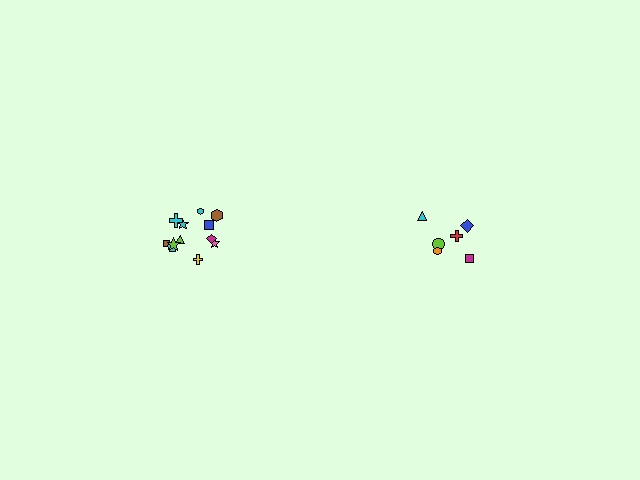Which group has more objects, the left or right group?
The left group.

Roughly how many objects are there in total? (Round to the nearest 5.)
Roughly 20 objects in total.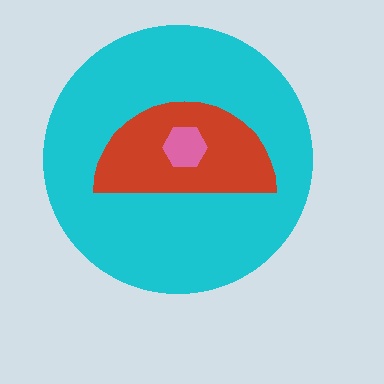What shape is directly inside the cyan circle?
The red semicircle.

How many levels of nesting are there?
3.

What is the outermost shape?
The cyan circle.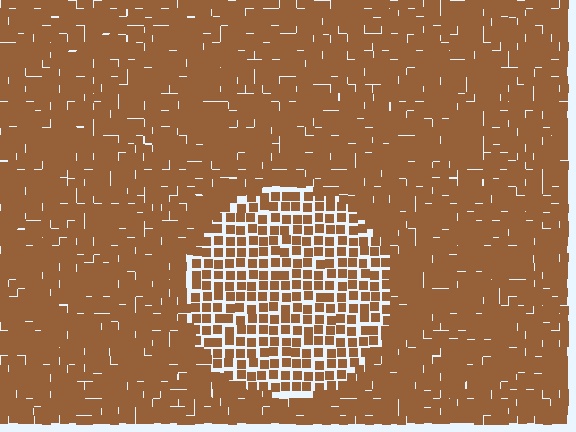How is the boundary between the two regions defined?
The boundary is defined by a change in element density (approximately 1.7x ratio). All elements are the same color, size, and shape.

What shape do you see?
I see a circle.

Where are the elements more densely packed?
The elements are more densely packed outside the circle boundary.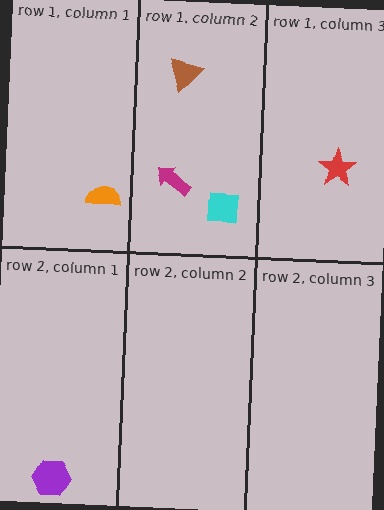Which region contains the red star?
The row 1, column 3 region.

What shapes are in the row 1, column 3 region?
The red star.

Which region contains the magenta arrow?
The row 1, column 2 region.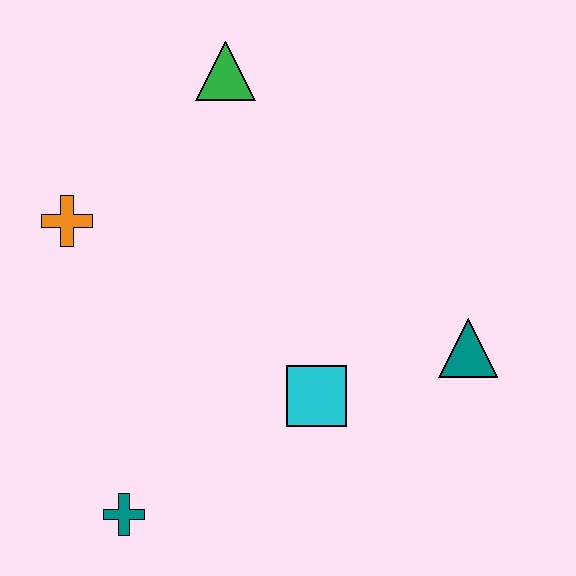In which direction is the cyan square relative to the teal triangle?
The cyan square is to the left of the teal triangle.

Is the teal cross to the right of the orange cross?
Yes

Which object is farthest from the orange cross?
The teal triangle is farthest from the orange cross.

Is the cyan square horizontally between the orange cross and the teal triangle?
Yes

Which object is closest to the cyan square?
The teal triangle is closest to the cyan square.